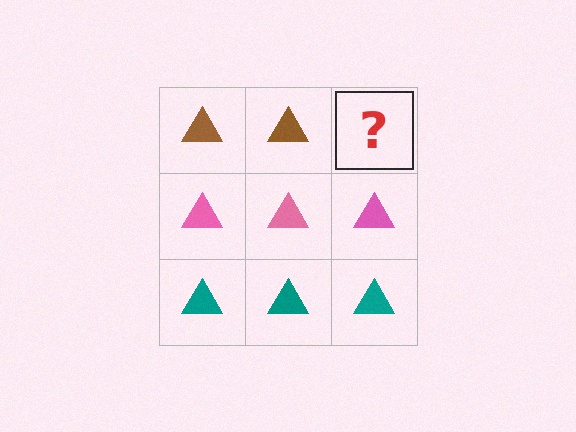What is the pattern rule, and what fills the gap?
The rule is that each row has a consistent color. The gap should be filled with a brown triangle.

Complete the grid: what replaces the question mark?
The question mark should be replaced with a brown triangle.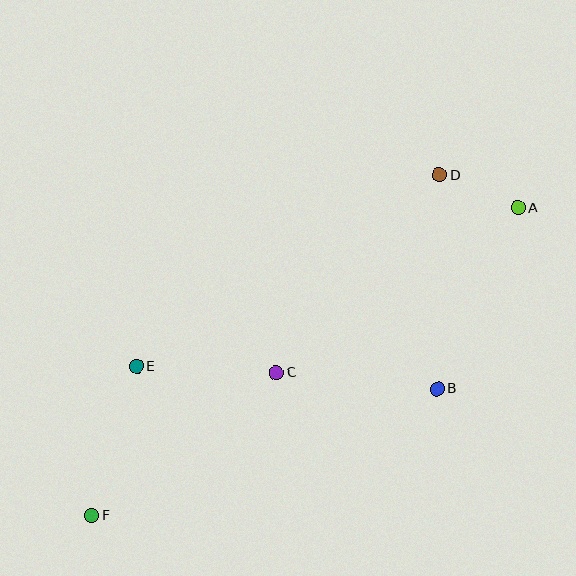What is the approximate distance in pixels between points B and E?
The distance between B and E is approximately 302 pixels.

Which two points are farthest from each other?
Points A and F are farthest from each other.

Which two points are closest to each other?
Points A and D are closest to each other.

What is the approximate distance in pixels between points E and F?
The distance between E and F is approximately 156 pixels.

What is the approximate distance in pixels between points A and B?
The distance between A and B is approximately 198 pixels.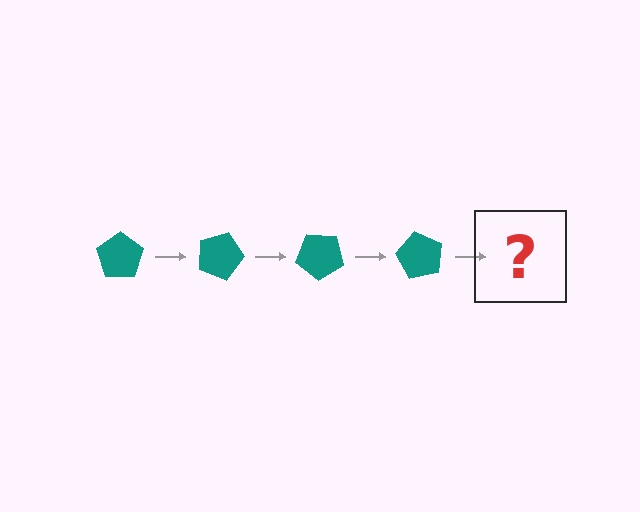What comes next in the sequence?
The next element should be a teal pentagon rotated 80 degrees.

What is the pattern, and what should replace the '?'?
The pattern is that the pentagon rotates 20 degrees each step. The '?' should be a teal pentagon rotated 80 degrees.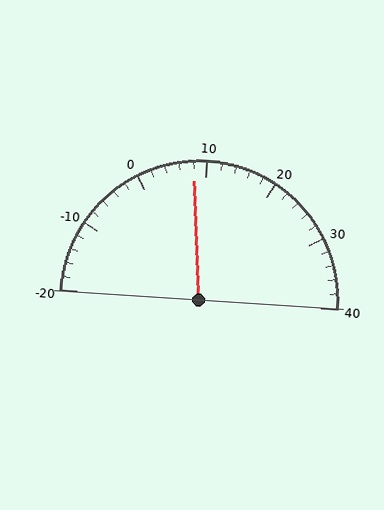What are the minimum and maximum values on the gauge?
The gauge ranges from -20 to 40.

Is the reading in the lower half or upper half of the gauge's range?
The reading is in the lower half of the range (-20 to 40).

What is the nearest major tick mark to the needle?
The nearest major tick mark is 10.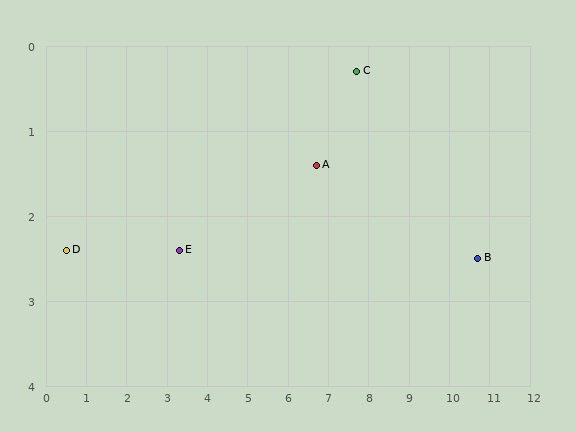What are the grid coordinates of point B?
Point B is at approximately (10.7, 2.5).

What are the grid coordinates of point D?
Point D is at approximately (0.5, 2.4).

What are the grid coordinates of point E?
Point E is at approximately (3.3, 2.4).